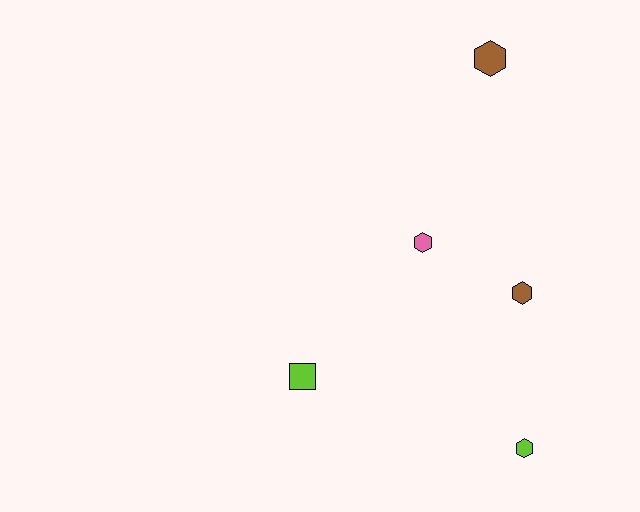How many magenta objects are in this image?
There are no magenta objects.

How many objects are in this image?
There are 5 objects.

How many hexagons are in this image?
There are 4 hexagons.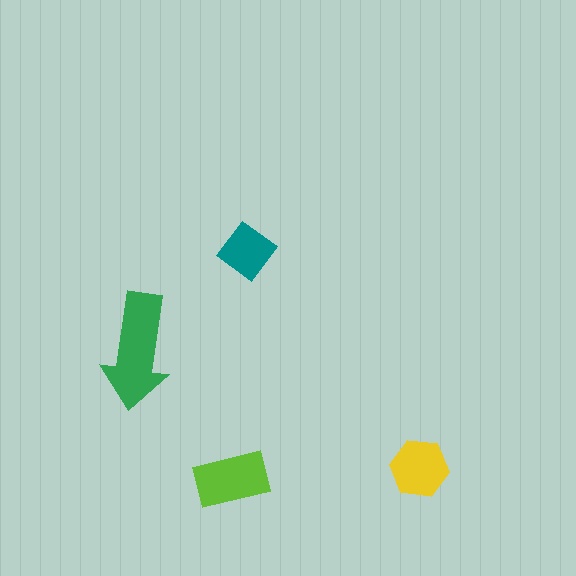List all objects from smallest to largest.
The teal diamond, the yellow hexagon, the lime rectangle, the green arrow.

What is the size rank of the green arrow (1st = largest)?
1st.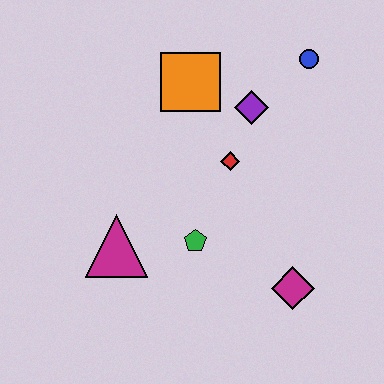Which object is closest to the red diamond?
The purple diamond is closest to the red diamond.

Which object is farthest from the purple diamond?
The magenta triangle is farthest from the purple diamond.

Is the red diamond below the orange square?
Yes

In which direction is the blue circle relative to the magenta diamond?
The blue circle is above the magenta diamond.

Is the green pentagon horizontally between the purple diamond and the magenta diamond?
No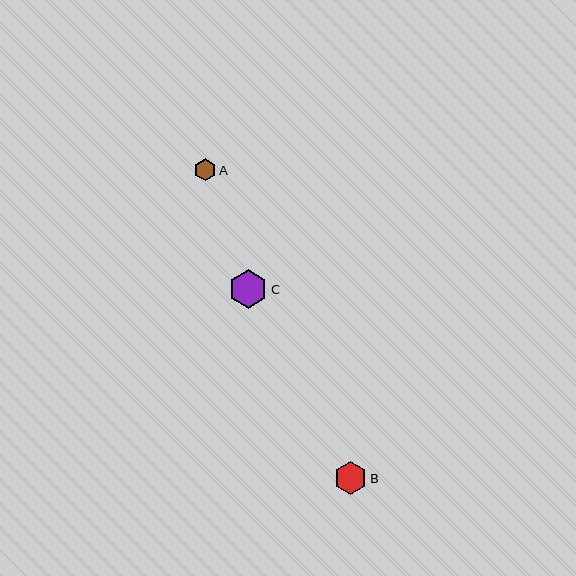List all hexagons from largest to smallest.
From largest to smallest: C, B, A.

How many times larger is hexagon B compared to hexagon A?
Hexagon B is approximately 1.5 times the size of hexagon A.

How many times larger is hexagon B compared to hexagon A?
Hexagon B is approximately 1.5 times the size of hexagon A.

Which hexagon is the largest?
Hexagon C is the largest with a size of approximately 39 pixels.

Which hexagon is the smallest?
Hexagon A is the smallest with a size of approximately 22 pixels.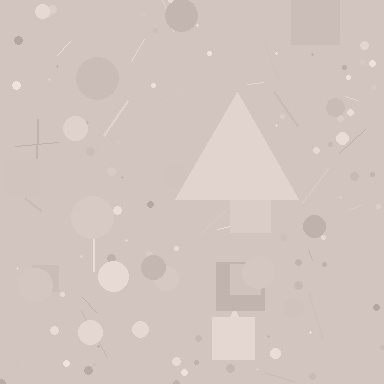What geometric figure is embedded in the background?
A triangle is embedded in the background.